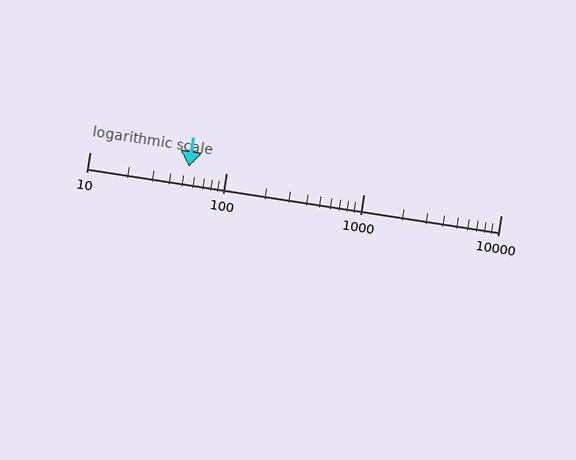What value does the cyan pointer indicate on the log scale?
The pointer indicates approximately 53.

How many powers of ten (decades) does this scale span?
The scale spans 3 decades, from 10 to 10000.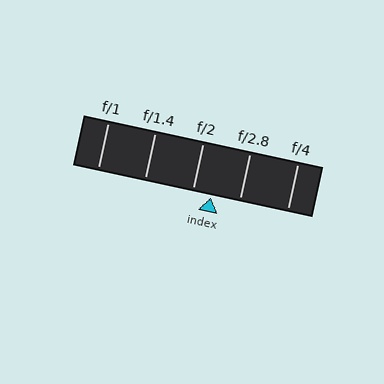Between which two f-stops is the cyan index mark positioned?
The index mark is between f/2 and f/2.8.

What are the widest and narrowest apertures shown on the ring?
The widest aperture shown is f/1 and the narrowest is f/4.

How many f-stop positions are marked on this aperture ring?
There are 5 f-stop positions marked.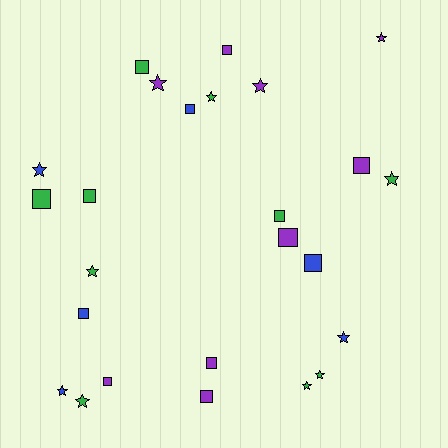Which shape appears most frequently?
Square, with 13 objects.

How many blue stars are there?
There are 3 blue stars.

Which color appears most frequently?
Green, with 10 objects.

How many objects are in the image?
There are 25 objects.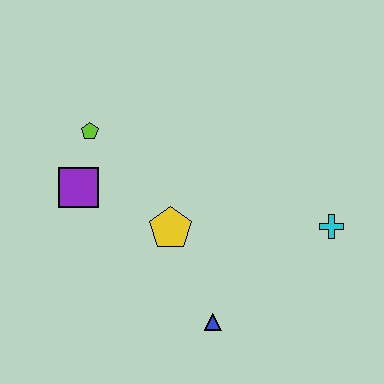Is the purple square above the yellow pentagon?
Yes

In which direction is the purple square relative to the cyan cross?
The purple square is to the left of the cyan cross.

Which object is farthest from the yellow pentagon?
The cyan cross is farthest from the yellow pentagon.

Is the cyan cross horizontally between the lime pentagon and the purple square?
No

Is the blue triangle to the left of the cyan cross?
Yes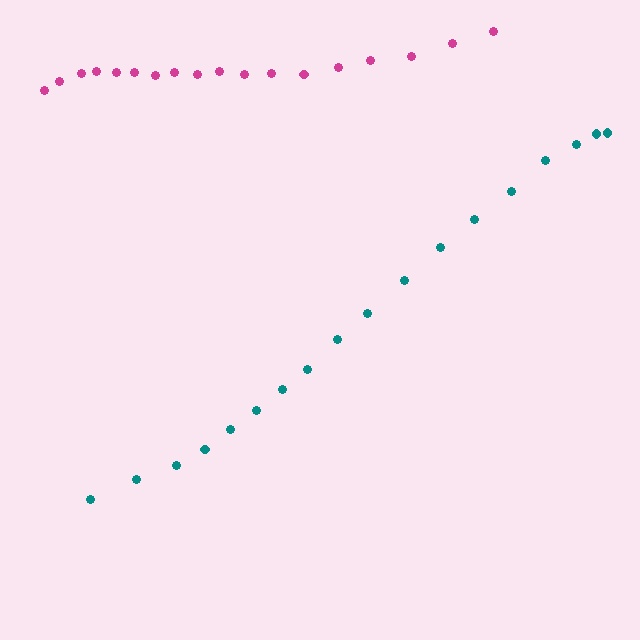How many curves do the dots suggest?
There are 2 distinct paths.